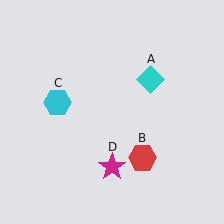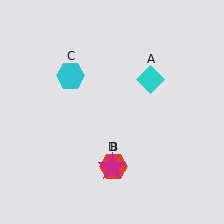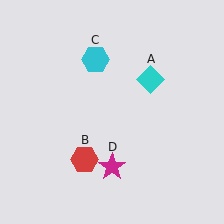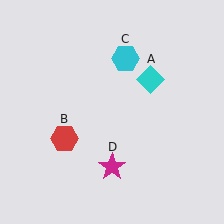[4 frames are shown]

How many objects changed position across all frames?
2 objects changed position: red hexagon (object B), cyan hexagon (object C).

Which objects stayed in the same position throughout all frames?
Cyan diamond (object A) and magenta star (object D) remained stationary.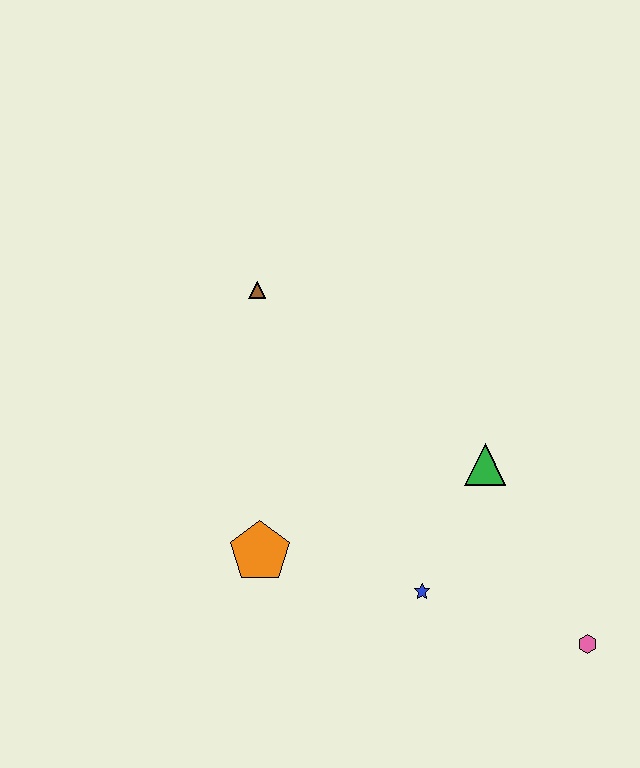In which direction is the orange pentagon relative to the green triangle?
The orange pentagon is to the left of the green triangle.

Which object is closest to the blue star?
The green triangle is closest to the blue star.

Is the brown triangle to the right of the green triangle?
No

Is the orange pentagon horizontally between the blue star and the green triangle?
No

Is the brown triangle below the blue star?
No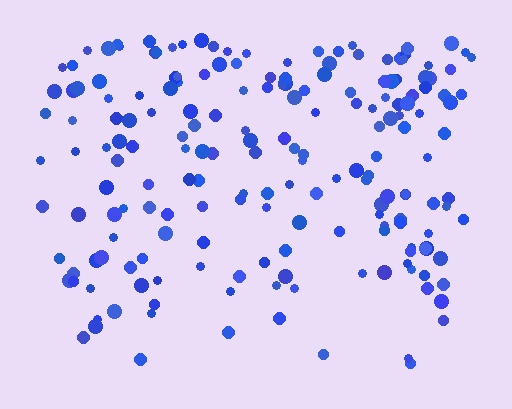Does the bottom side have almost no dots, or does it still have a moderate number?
Still a moderate number, just noticeably fewer than the top.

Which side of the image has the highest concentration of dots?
The top.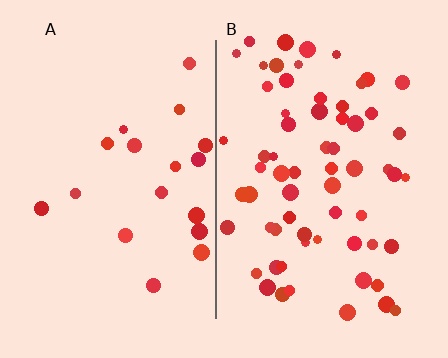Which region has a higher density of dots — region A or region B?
B (the right).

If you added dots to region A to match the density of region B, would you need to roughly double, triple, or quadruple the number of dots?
Approximately quadruple.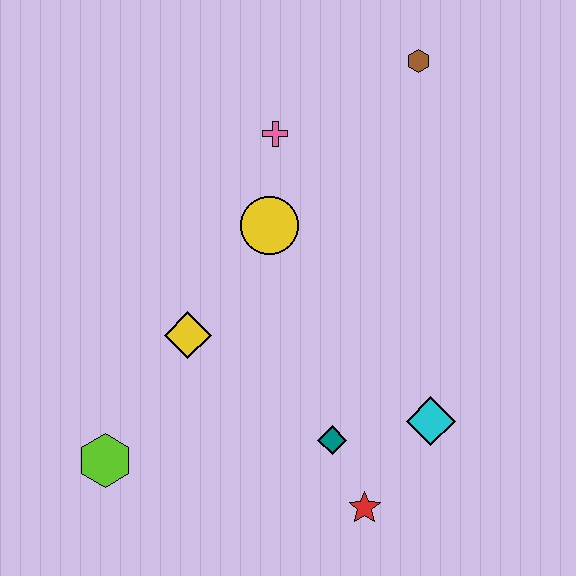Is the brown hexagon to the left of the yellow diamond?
No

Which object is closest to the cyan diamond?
The teal diamond is closest to the cyan diamond.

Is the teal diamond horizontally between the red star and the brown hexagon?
No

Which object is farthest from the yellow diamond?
The brown hexagon is farthest from the yellow diamond.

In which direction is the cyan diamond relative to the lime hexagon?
The cyan diamond is to the right of the lime hexagon.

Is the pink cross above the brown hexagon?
No